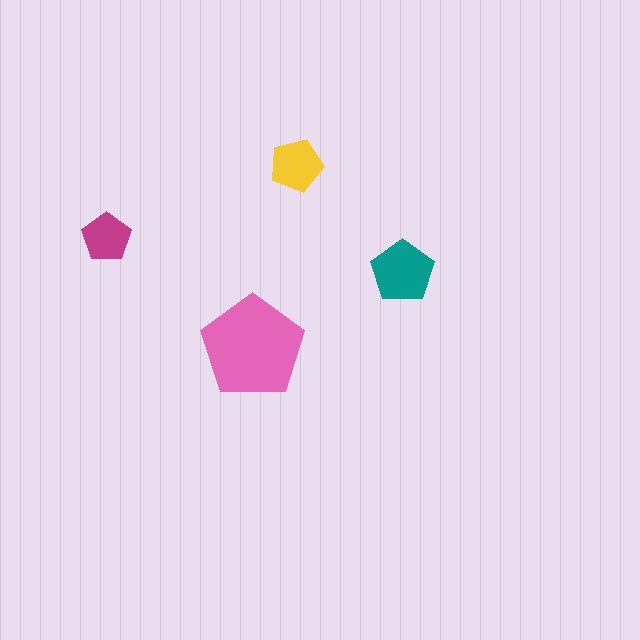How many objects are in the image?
There are 4 objects in the image.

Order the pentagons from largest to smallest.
the pink one, the teal one, the yellow one, the magenta one.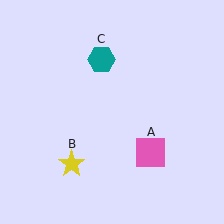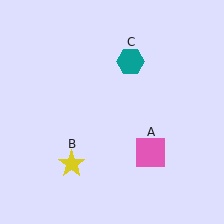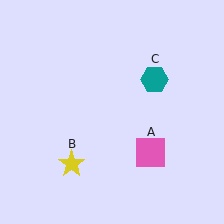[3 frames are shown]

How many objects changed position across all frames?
1 object changed position: teal hexagon (object C).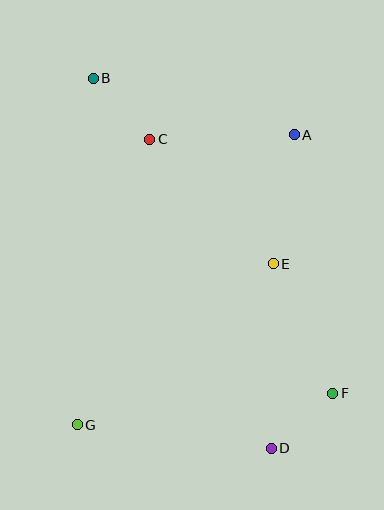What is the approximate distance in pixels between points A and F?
The distance between A and F is approximately 261 pixels.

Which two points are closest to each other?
Points D and F are closest to each other.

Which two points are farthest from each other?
Points B and D are farthest from each other.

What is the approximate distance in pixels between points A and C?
The distance between A and C is approximately 145 pixels.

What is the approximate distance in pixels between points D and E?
The distance between D and E is approximately 184 pixels.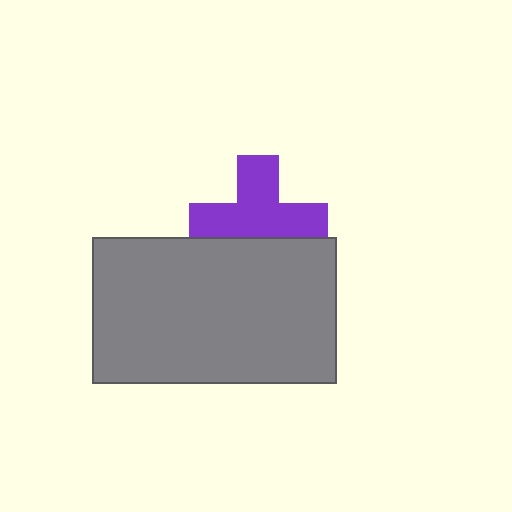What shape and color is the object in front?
The object in front is a gray rectangle.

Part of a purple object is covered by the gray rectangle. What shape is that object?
It is a cross.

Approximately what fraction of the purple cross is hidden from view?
Roughly 32% of the purple cross is hidden behind the gray rectangle.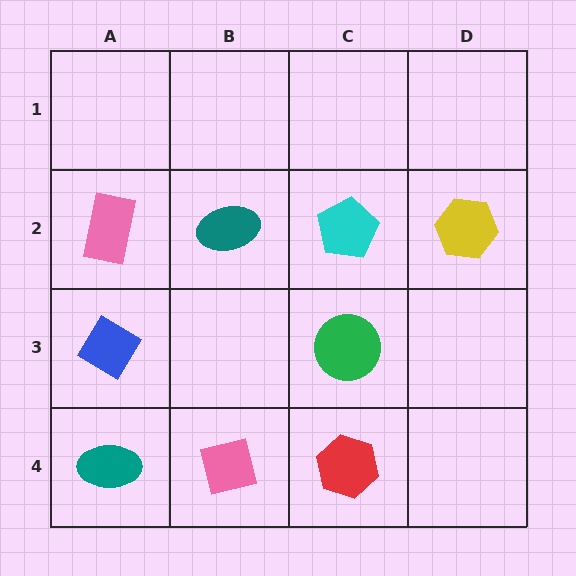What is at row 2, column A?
A pink rectangle.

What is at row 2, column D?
A yellow hexagon.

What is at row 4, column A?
A teal ellipse.